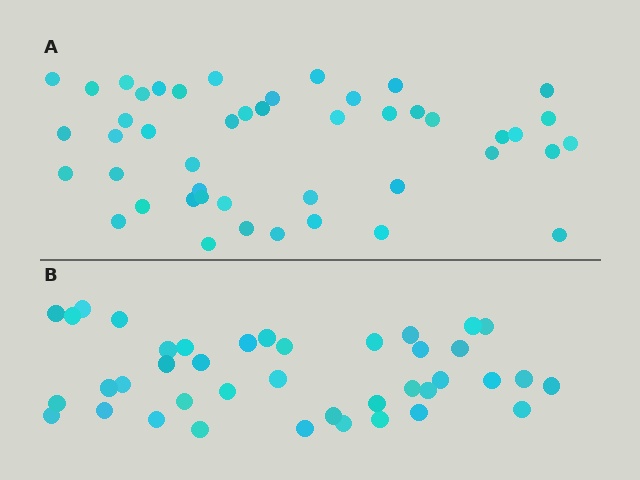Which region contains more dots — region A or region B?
Region A (the top region) has more dots.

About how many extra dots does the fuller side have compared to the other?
Region A has about 6 more dots than region B.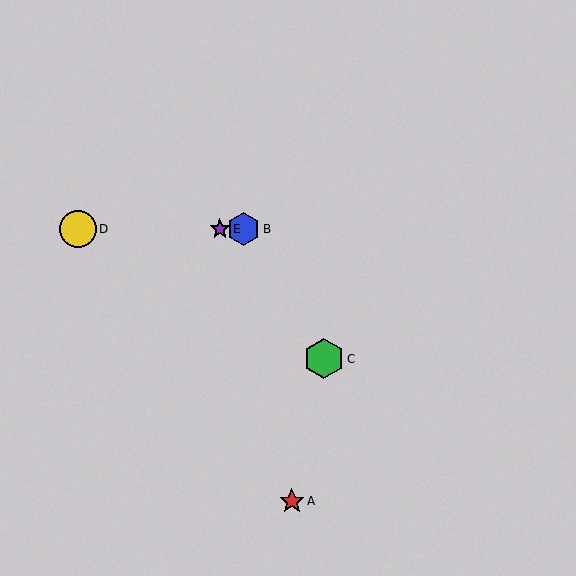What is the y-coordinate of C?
Object C is at y≈359.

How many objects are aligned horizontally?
3 objects (B, D, E) are aligned horizontally.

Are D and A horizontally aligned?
No, D is at y≈229 and A is at y≈501.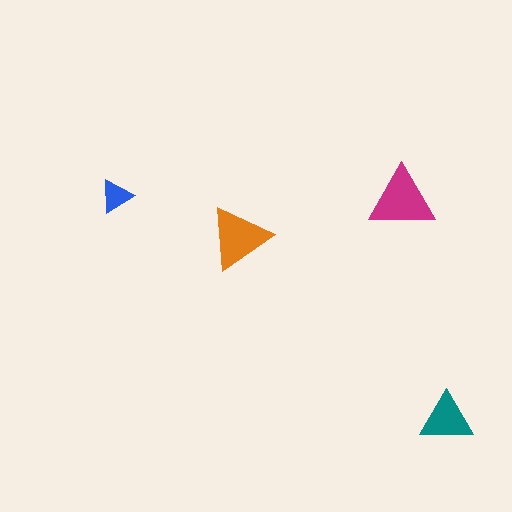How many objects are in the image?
There are 4 objects in the image.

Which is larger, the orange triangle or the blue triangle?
The orange one.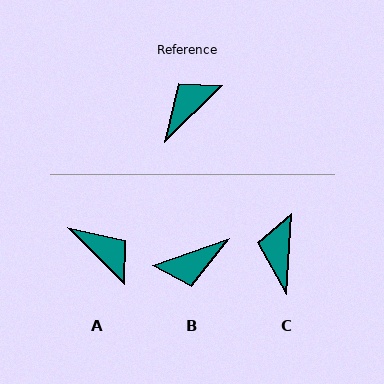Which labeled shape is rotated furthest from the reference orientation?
B, about 155 degrees away.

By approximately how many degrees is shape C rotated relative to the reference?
Approximately 43 degrees counter-clockwise.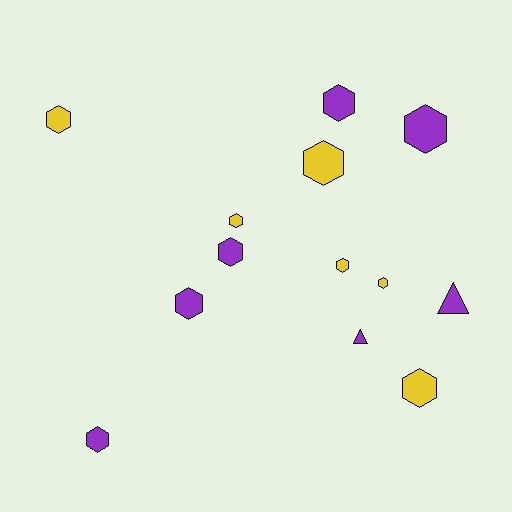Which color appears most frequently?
Purple, with 7 objects.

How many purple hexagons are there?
There are 5 purple hexagons.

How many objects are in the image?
There are 13 objects.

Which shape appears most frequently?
Hexagon, with 11 objects.